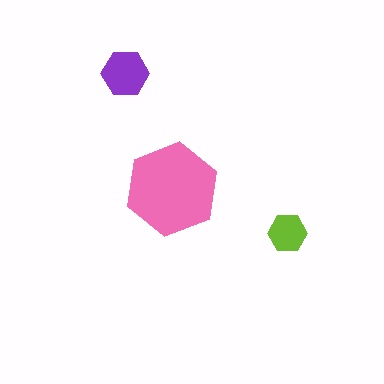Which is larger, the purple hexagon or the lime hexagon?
The purple one.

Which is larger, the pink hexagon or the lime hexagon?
The pink one.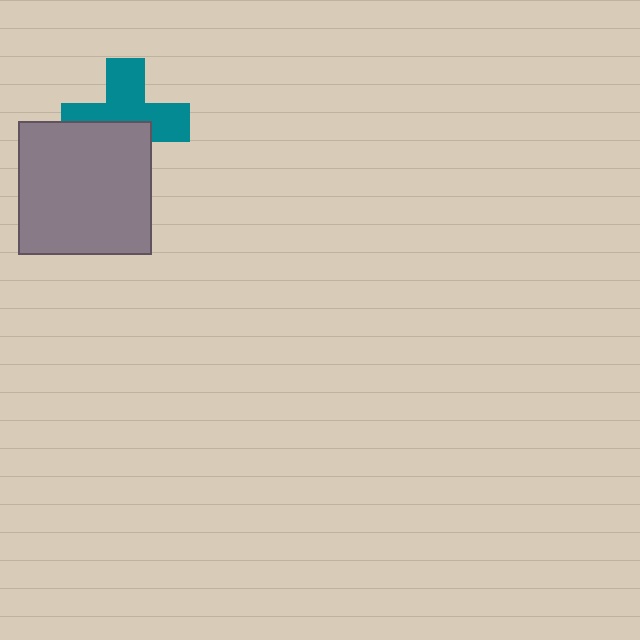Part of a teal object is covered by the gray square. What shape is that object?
It is a cross.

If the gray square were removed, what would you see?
You would see the complete teal cross.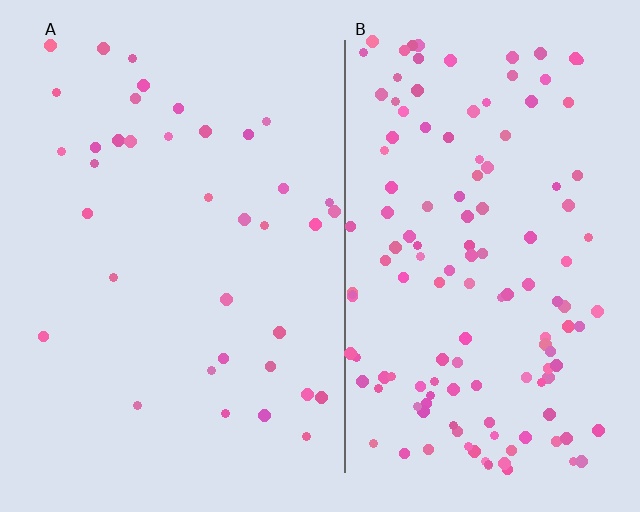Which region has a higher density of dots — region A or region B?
B (the right).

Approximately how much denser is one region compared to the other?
Approximately 3.7× — region B over region A.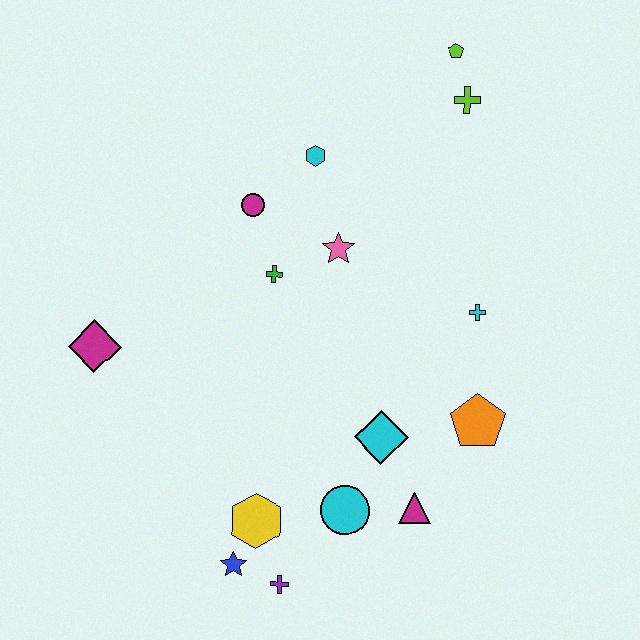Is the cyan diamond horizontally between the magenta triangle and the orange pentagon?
No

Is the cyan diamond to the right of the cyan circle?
Yes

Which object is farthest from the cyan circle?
The lime pentagon is farthest from the cyan circle.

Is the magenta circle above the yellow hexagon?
Yes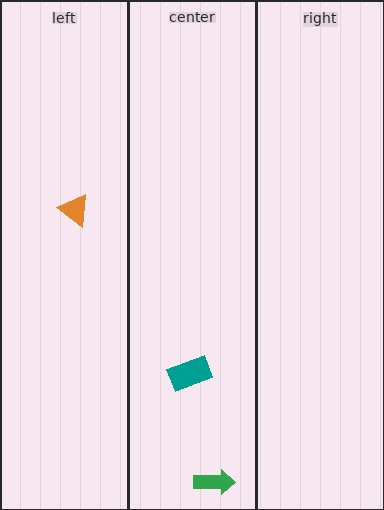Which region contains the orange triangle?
The left region.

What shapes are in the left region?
The orange triangle.